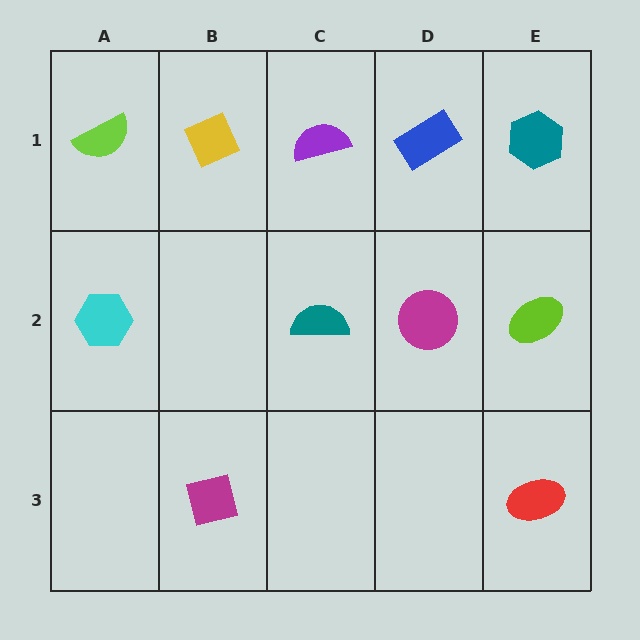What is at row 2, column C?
A teal semicircle.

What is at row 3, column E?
A red ellipse.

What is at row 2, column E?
A lime ellipse.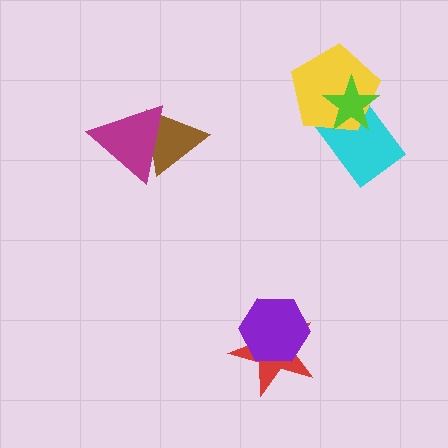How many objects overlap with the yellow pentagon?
2 objects overlap with the yellow pentagon.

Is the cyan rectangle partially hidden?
Yes, it is partially covered by another shape.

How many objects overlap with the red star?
1 object overlaps with the red star.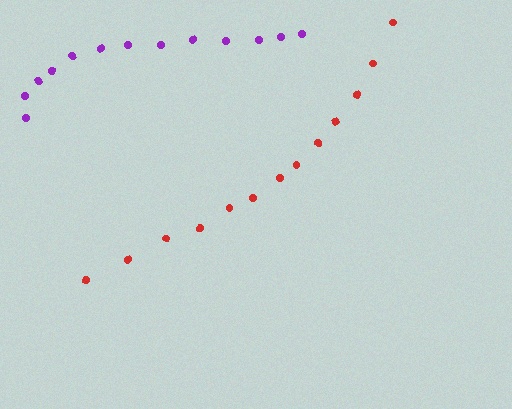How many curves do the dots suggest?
There are 2 distinct paths.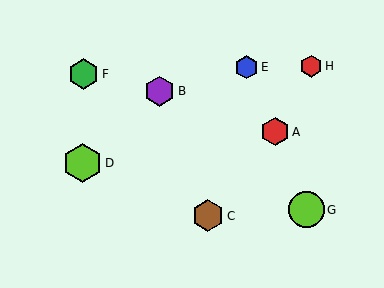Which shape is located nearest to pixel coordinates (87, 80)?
The green hexagon (labeled F) at (84, 74) is nearest to that location.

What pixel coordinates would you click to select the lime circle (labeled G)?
Click at (306, 210) to select the lime circle G.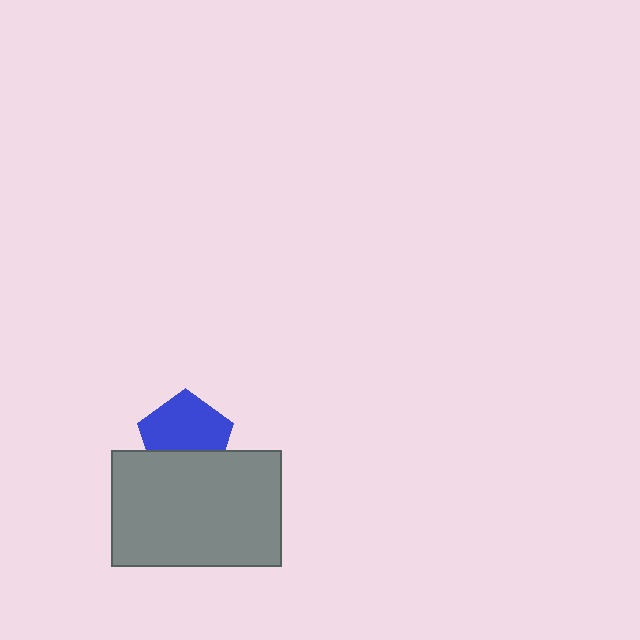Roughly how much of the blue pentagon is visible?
Most of it is visible (roughly 66%).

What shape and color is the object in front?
The object in front is a gray rectangle.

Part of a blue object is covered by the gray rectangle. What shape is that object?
It is a pentagon.